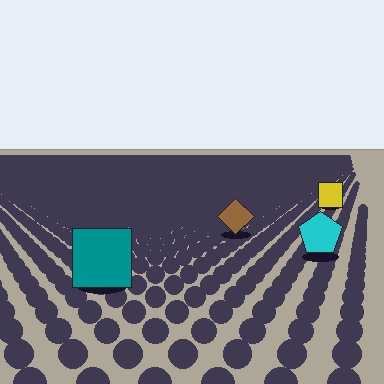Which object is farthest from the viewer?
The yellow square is farthest from the viewer. It appears smaller and the ground texture around it is denser.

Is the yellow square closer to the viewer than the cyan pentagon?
No. The cyan pentagon is closer — you can tell from the texture gradient: the ground texture is coarser near it.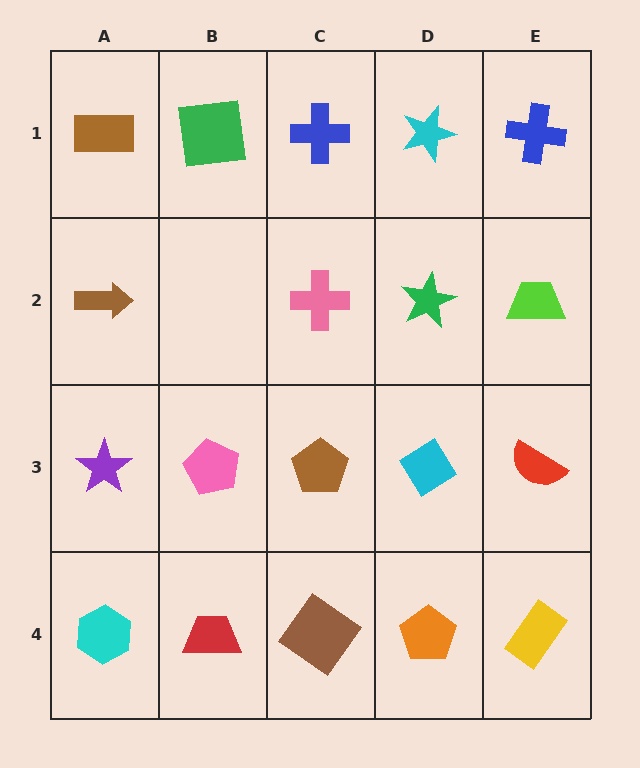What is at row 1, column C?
A blue cross.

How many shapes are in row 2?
4 shapes.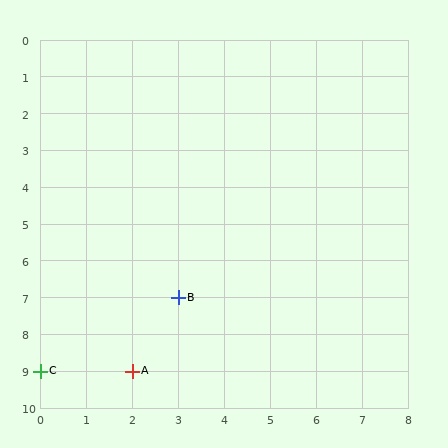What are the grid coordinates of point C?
Point C is at grid coordinates (0, 9).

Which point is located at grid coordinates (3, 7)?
Point B is at (3, 7).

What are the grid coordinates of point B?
Point B is at grid coordinates (3, 7).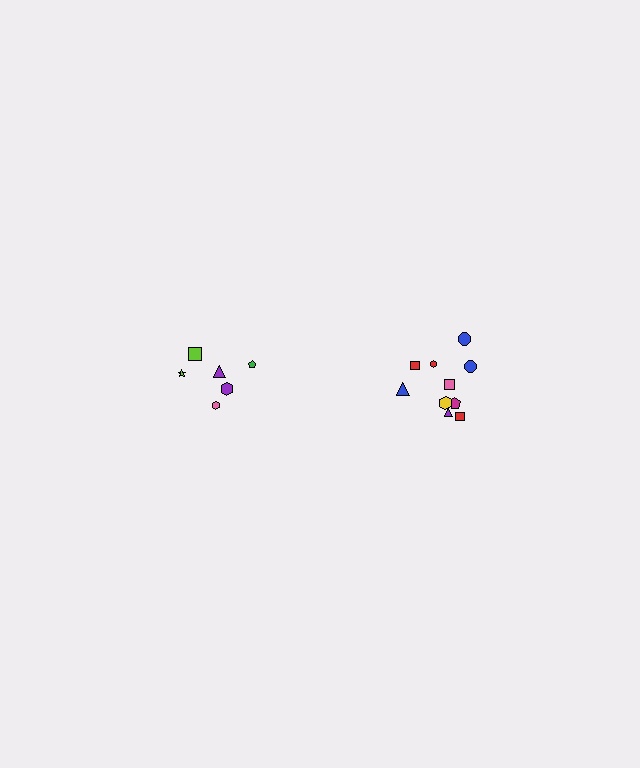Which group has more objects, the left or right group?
The right group.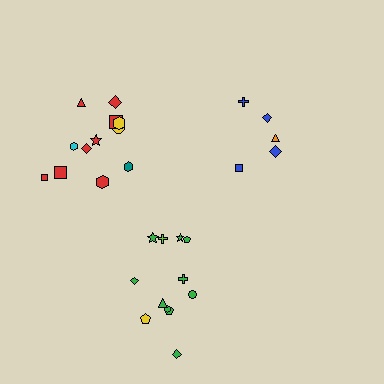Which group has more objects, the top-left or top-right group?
The top-left group.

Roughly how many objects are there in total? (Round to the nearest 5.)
Roughly 30 objects in total.